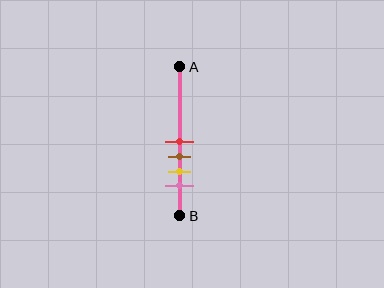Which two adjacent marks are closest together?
The red and brown marks are the closest adjacent pair.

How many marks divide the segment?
There are 4 marks dividing the segment.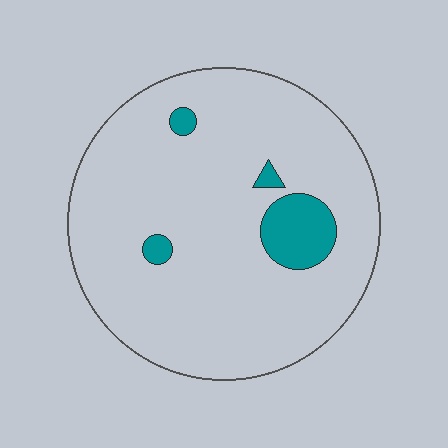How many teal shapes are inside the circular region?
4.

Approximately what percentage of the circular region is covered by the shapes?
Approximately 10%.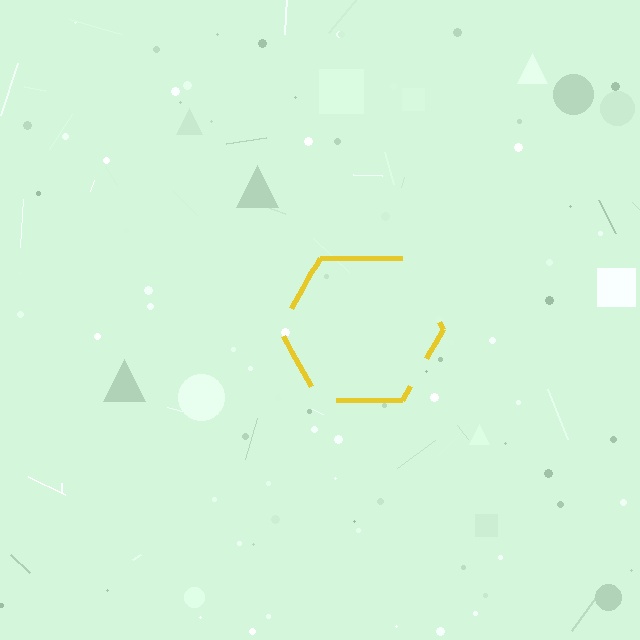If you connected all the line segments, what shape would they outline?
They would outline a hexagon.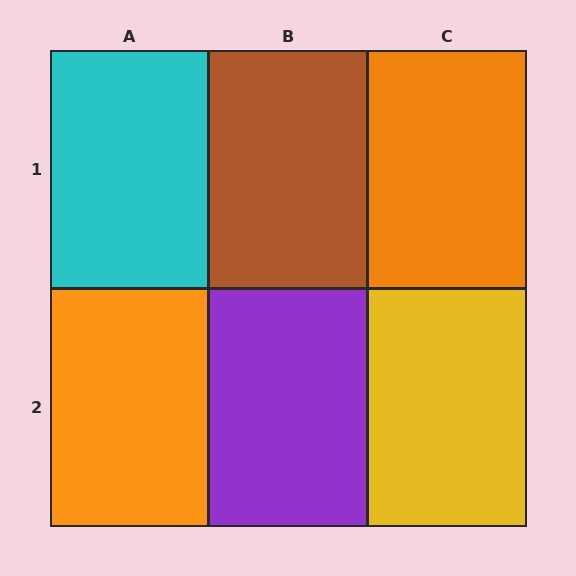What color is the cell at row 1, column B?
Brown.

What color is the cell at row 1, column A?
Cyan.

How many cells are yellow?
1 cell is yellow.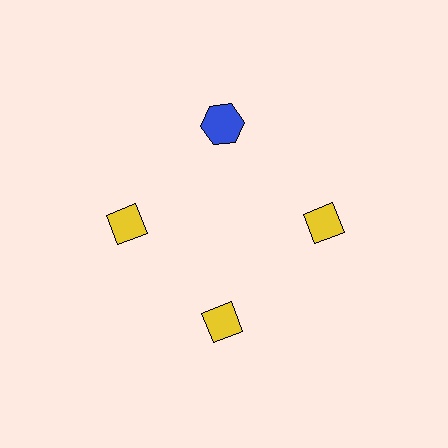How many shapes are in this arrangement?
There are 4 shapes arranged in a ring pattern.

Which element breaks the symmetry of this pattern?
The blue hexagon at roughly the 12 o'clock position breaks the symmetry. All other shapes are yellow diamonds.